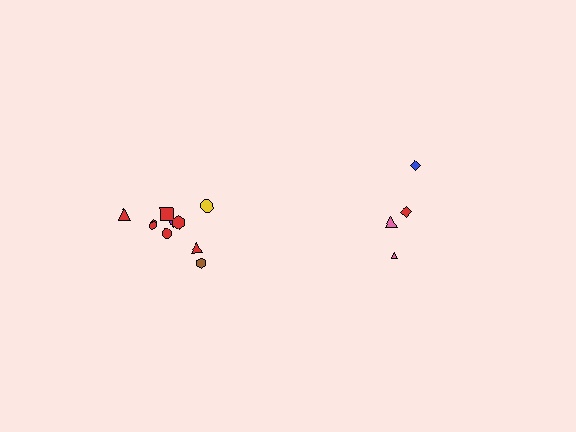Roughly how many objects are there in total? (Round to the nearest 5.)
Roughly 15 objects in total.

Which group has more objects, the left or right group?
The left group.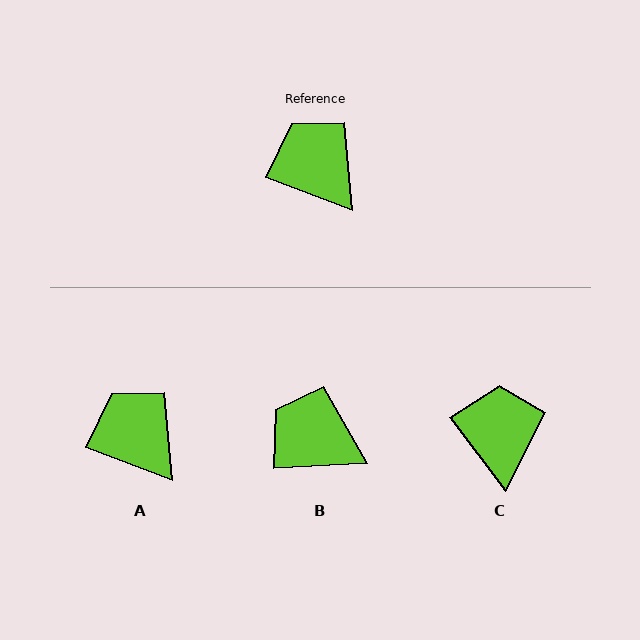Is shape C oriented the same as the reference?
No, it is off by about 32 degrees.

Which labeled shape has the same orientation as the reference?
A.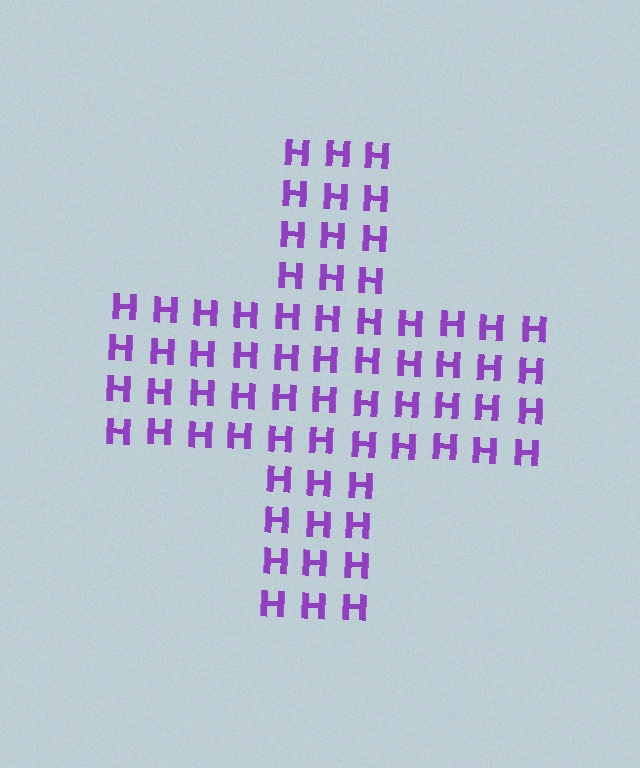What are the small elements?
The small elements are letter H's.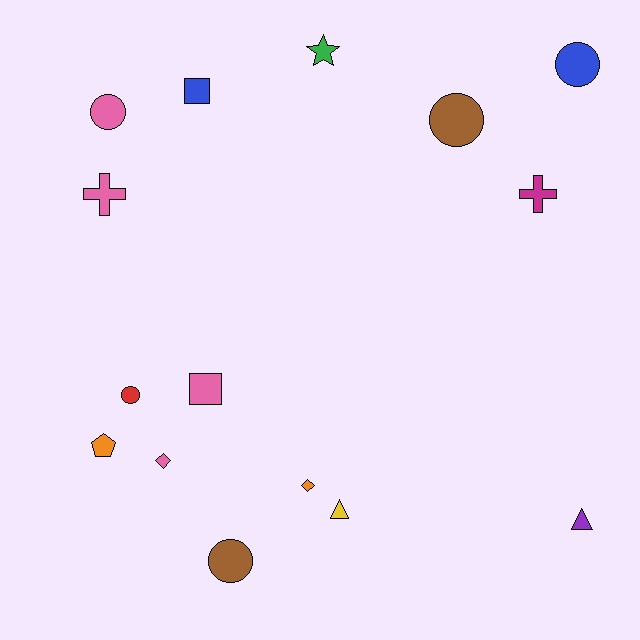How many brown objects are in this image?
There are 2 brown objects.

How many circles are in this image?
There are 5 circles.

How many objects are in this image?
There are 15 objects.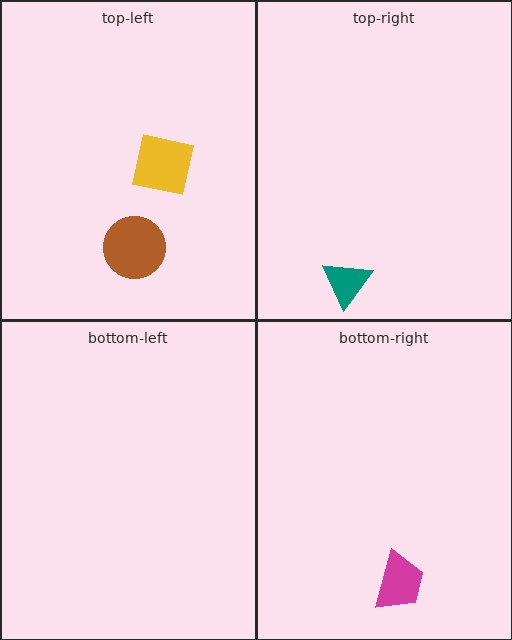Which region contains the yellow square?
The top-left region.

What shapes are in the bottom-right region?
The magenta trapezoid.